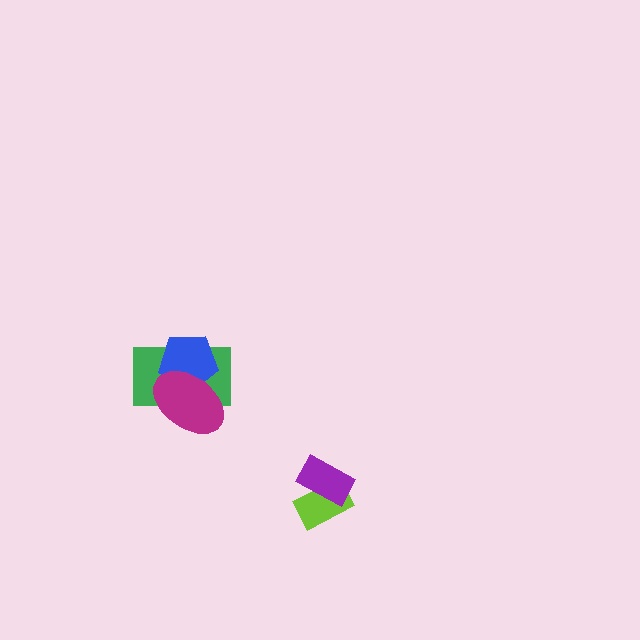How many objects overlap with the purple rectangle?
1 object overlaps with the purple rectangle.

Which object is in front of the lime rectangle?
The purple rectangle is in front of the lime rectangle.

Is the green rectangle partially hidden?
Yes, it is partially covered by another shape.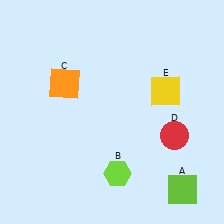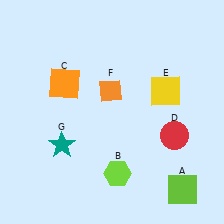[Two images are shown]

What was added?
An orange diamond (F), a teal star (G) were added in Image 2.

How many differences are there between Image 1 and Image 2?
There are 2 differences between the two images.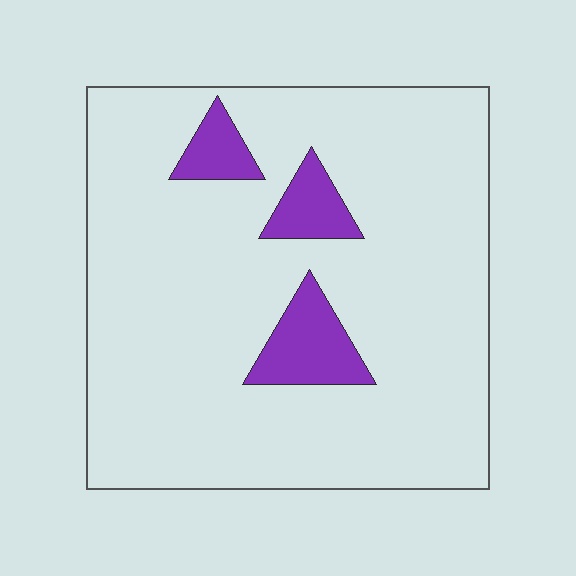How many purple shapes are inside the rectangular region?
3.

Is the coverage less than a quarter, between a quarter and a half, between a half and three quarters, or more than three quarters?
Less than a quarter.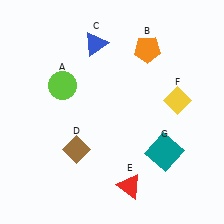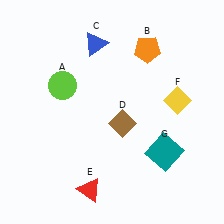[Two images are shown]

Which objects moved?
The objects that moved are: the brown diamond (D), the red triangle (E).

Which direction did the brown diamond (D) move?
The brown diamond (D) moved right.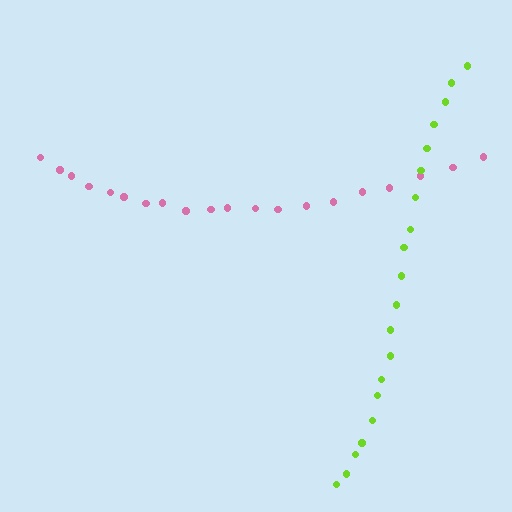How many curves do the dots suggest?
There are 2 distinct paths.